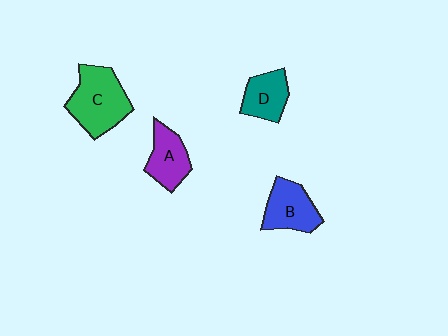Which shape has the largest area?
Shape C (green).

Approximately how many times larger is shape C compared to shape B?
Approximately 1.4 times.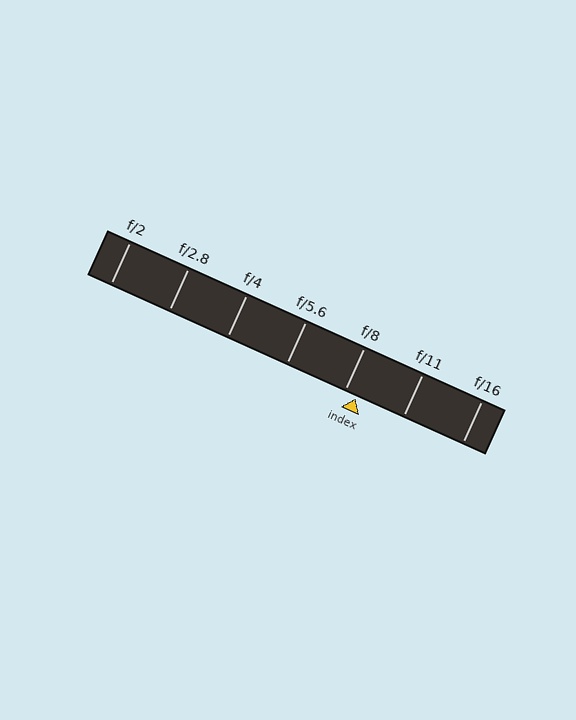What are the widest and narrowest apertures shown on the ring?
The widest aperture shown is f/2 and the narrowest is f/16.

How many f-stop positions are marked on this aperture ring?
There are 7 f-stop positions marked.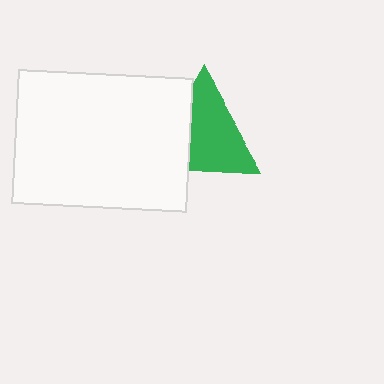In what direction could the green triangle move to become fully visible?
The green triangle could move right. That would shift it out from behind the white rectangle entirely.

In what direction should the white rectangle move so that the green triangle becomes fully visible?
The white rectangle should move left. That is the shortest direction to clear the overlap and leave the green triangle fully visible.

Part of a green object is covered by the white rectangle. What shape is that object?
It is a triangle.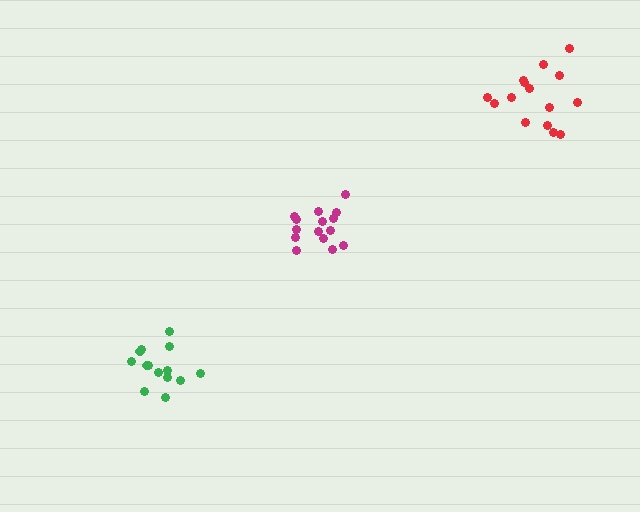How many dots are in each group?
Group 1: 14 dots, Group 2: 15 dots, Group 3: 15 dots (44 total).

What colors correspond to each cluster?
The clusters are colored: green, magenta, red.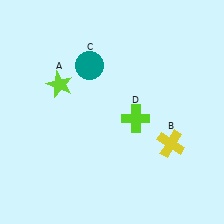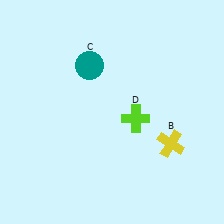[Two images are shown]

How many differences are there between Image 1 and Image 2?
There is 1 difference between the two images.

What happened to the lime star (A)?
The lime star (A) was removed in Image 2. It was in the top-left area of Image 1.